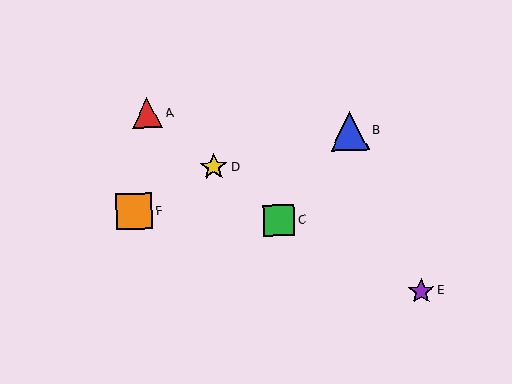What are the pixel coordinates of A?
Object A is at (147, 113).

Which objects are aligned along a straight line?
Objects A, C, D are aligned along a straight line.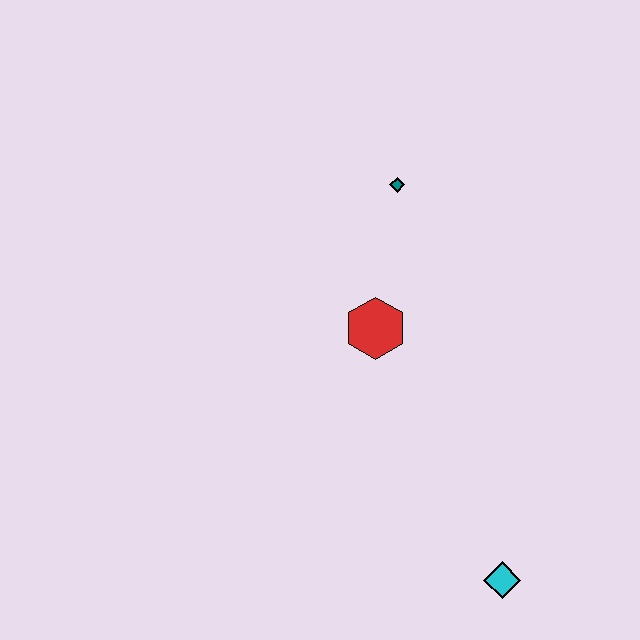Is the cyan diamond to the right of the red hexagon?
Yes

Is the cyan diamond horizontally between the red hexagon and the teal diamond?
No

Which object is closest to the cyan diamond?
The red hexagon is closest to the cyan diamond.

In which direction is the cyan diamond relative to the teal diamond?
The cyan diamond is below the teal diamond.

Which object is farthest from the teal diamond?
The cyan diamond is farthest from the teal diamond.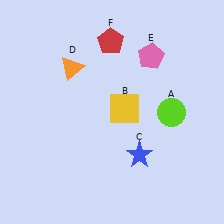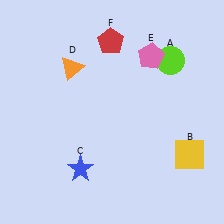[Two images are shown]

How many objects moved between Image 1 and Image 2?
3 objects moved between the two images.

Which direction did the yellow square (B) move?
The yellow square (B) moved right.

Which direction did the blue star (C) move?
The blue star (C) moved left.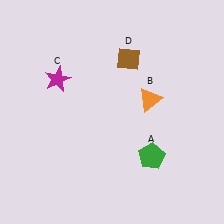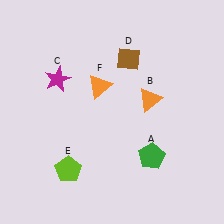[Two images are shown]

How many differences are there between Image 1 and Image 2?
There are 2 differences between the two images.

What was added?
A lime pentagon (E), an orange triangle (F) were added in Image 2.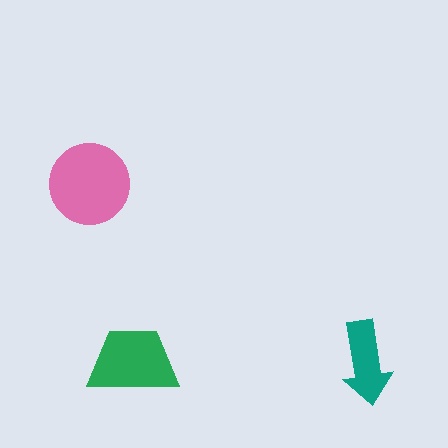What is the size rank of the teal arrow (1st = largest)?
3rd.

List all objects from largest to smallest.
The pink circle, the green trapezoid, the teal arrow.